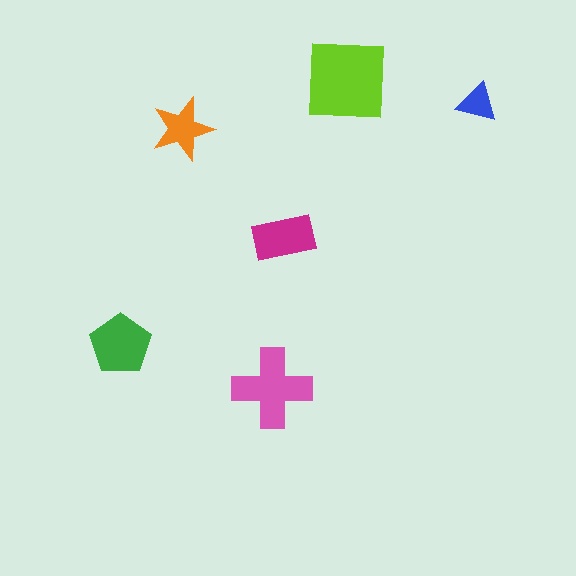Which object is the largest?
The lime square.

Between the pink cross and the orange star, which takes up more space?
The pink cross.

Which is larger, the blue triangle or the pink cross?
The pink cross.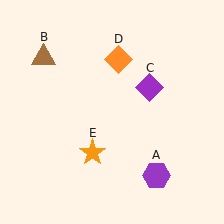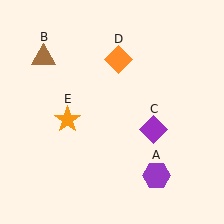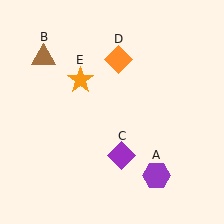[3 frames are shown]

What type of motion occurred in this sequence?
The purple diamond (object C), orange star (object E) rotated clockwise around the center of the scene.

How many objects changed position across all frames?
2 objects changed position: purple diamond (object C), orange star (object E).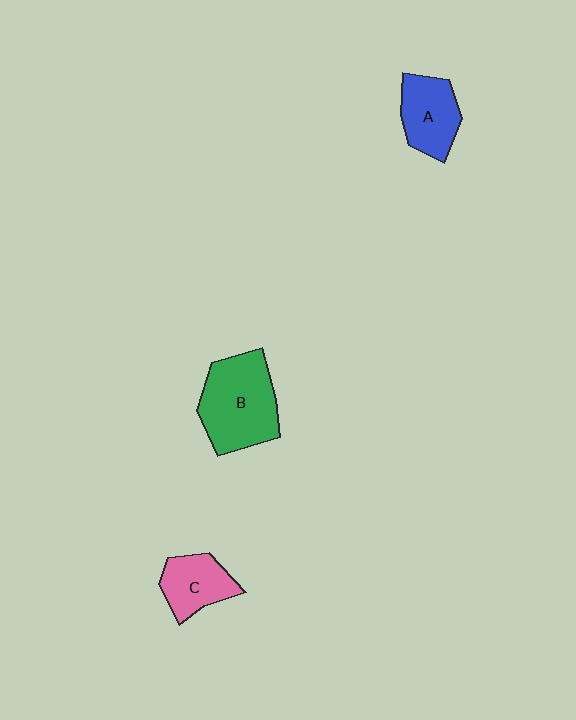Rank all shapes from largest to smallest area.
From largest to smallest: B (green), A (blue), C (pink).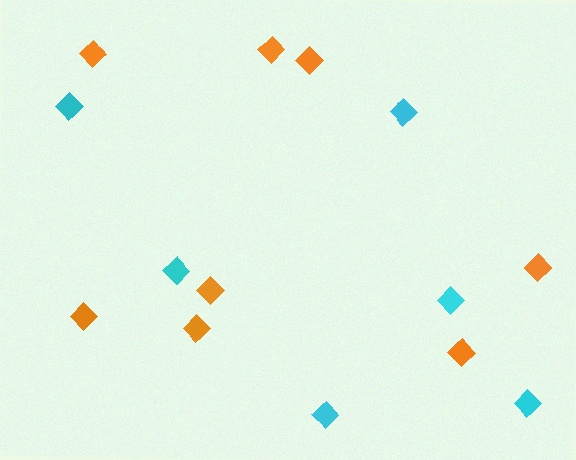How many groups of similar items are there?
There are 2 groups: one group of cyan diamonds (6) and one group of orange diamonds (8).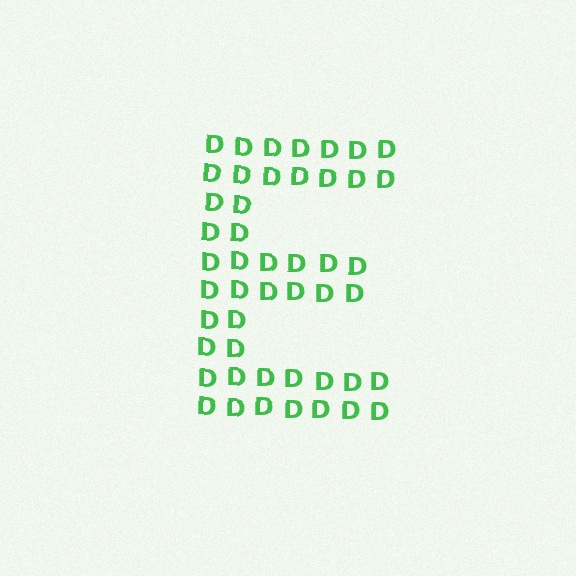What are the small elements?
The small elements are letter D's.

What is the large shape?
The large shape is the letter E.